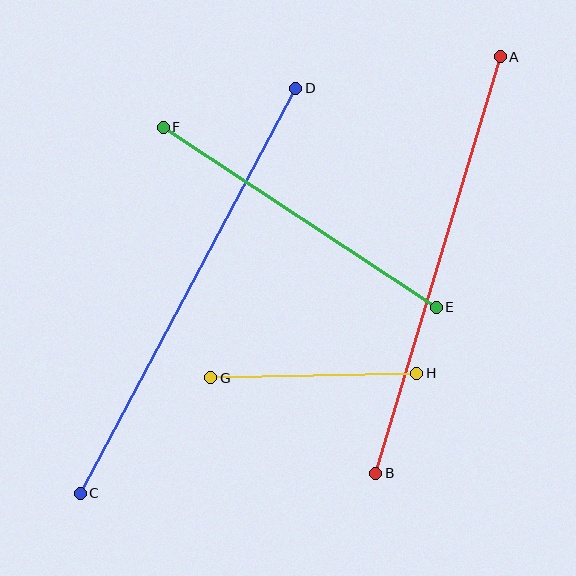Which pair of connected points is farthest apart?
Points C and D are farthest apart.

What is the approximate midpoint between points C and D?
The midpoint is at approximately (188, 291) pixels.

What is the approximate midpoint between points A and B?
The midpoint is at approximately (438, 265) pixels.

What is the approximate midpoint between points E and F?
The midpoint is at approximately (300, 217) pixels.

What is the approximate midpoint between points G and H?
The midpoint is at approximately (314, 376) pixels.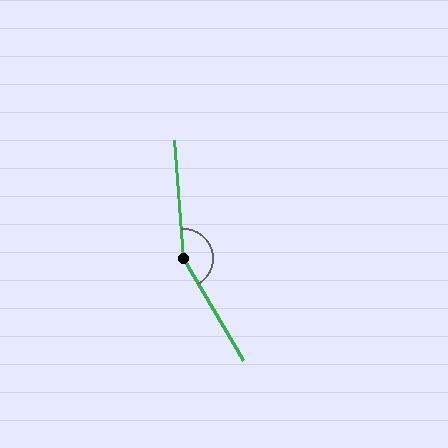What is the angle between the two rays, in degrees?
Approximately 154 degrees.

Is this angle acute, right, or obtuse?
It is obtuse.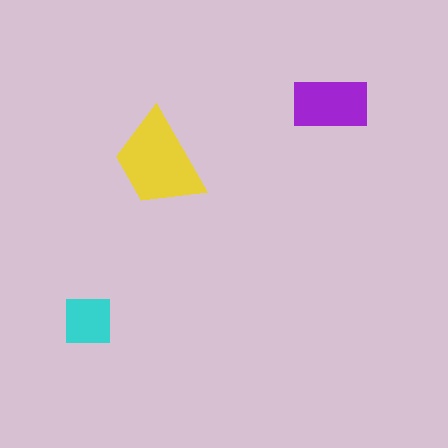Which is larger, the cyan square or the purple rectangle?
The purple rectangle.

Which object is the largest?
The yellow trapezoid.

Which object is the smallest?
The cyan square.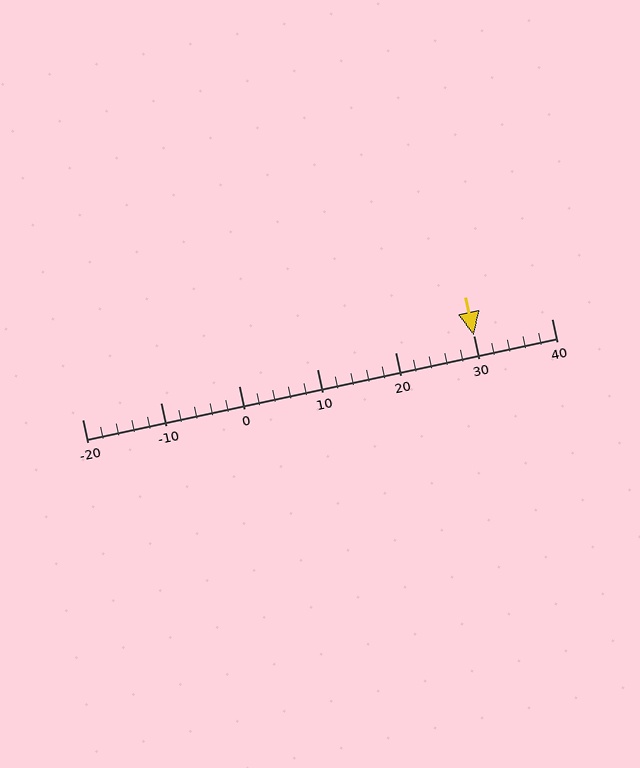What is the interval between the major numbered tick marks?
The major tick marks are spaced 10 units apart.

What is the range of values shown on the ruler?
The ruler shows values from -20 to 40.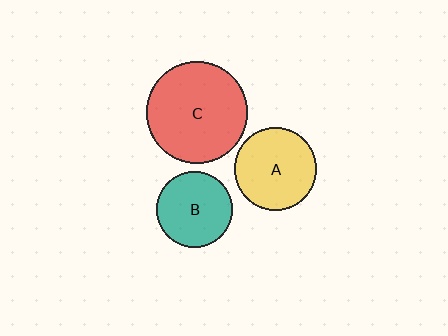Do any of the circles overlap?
No, none of the circles overlap.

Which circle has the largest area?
Circle C (red).